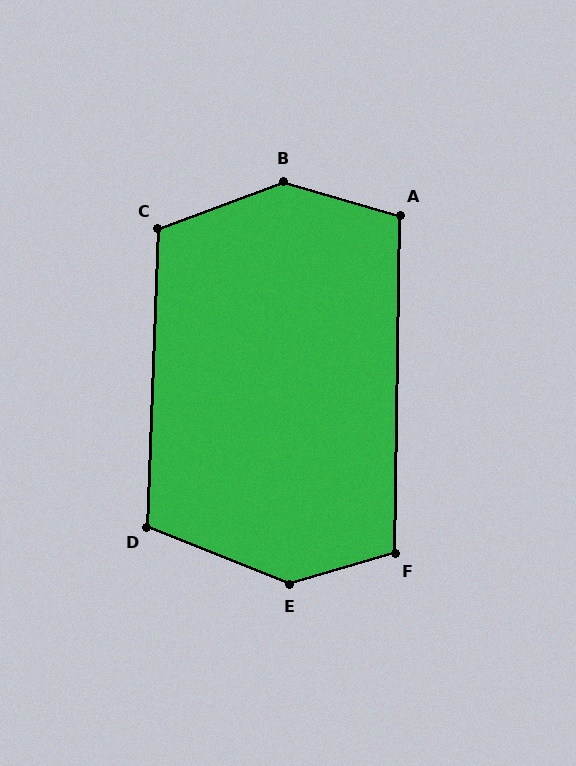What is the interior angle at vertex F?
Approximately 107 degrees (obtuse).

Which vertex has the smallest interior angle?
A, at approximately 105 degrees.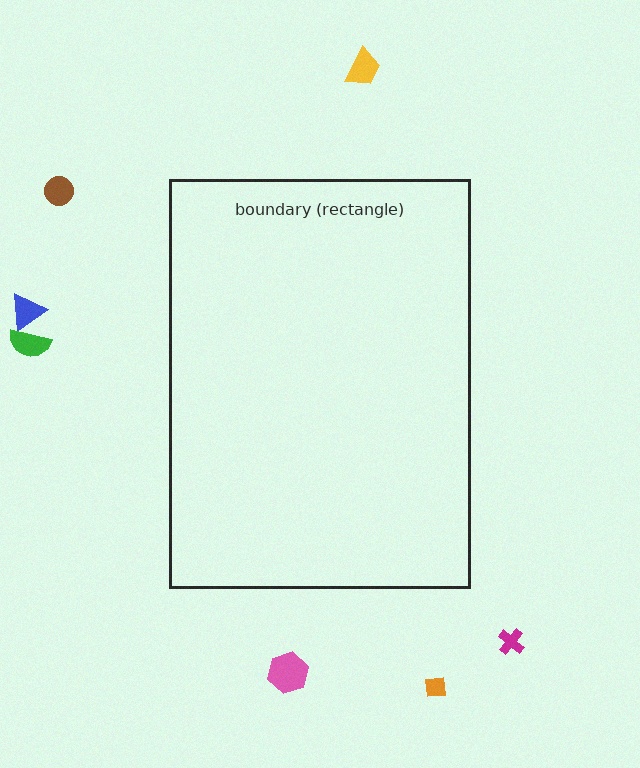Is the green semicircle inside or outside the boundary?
Outside.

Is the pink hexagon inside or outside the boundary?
Outside.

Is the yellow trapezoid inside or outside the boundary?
Outside.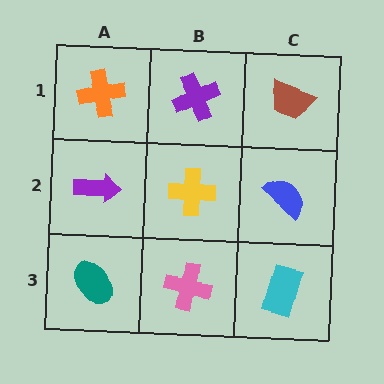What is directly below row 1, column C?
A blue semicircle.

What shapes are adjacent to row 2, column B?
A purple cross (row 1, column B), a pink cross (row 3, column B), a purple arrow (row 2, column A), a blue semicircle (row 2, column C).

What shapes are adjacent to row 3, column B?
A yellow cross (row 2, column B), a teal ellipse (row 3, column A), a cyan rectangle (row 3, column C).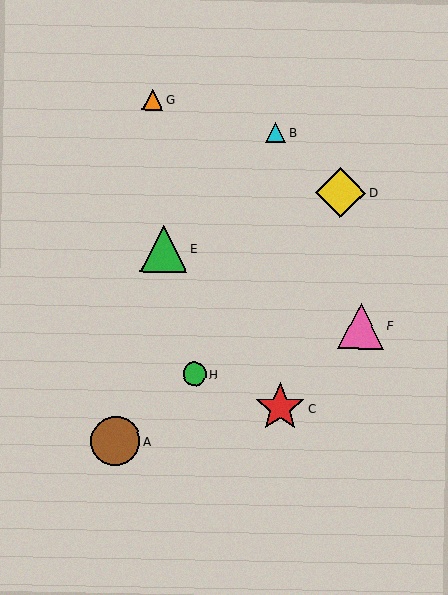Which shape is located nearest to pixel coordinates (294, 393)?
The red star (labeled C) at (280, 408) is nearest to that location.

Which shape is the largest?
The yellow diamond (labeled D) is the largest.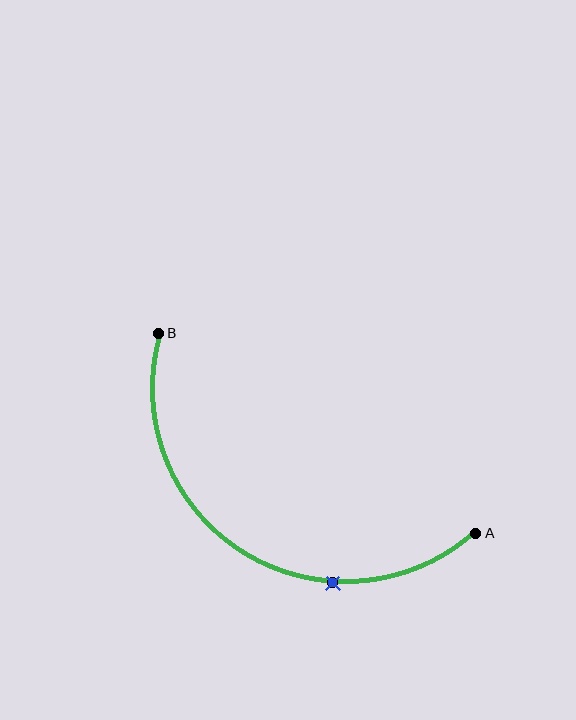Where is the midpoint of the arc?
The arc midpoint is the point on the curve farthest from the straight line joining A and B. It sits below that line.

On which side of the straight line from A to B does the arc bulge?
The arc bulges below the straight line connecting A and B.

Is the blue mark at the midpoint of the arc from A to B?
No. The blue mark lies on the arc but is closer to endpoint A. The arc midpoint would be at the point on the curve equidistant along the arc from both A and B.